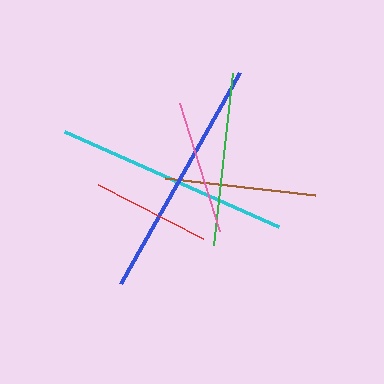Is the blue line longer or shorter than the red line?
The blue line is longer than the red line.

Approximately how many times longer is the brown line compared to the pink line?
The brown line is approximately 1.1 times the length of the pink line.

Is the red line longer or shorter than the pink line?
The pink line is longer than the red line.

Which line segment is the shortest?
The red line is the shortest at approximately 118 pixels.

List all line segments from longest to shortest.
From longest to shortest: blue, cyan, green, brown, pink, red.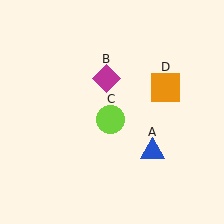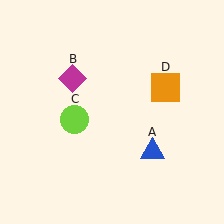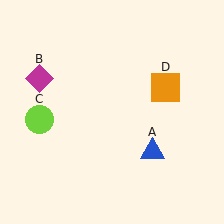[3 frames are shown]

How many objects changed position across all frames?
2 objects changed position: magenta diamond (object B), lime circle (object C).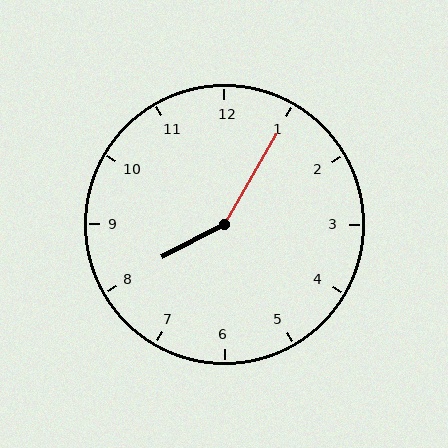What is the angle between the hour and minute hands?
Approximately 148 degrees.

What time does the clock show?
8:05.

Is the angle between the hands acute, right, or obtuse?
It is obtuse.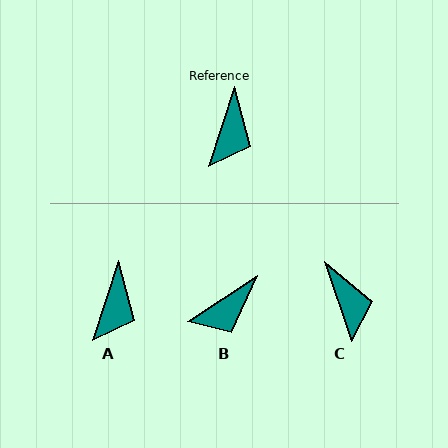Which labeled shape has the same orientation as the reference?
A.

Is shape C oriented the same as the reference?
No, it is off by about 37 degrees.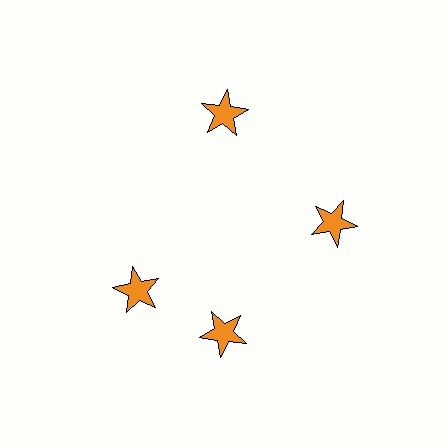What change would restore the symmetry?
The symmetry would be restored by rotating it back into even spacing with its neighbors so that all 4 stars sit at equal angles and equal distance from the center.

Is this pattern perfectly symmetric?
No. The 4 orange stars are arranged in a ring, but one element near the 9 o'clock position is rotated out of alignment along the ring, breaking the 4-fold rotational symmetry.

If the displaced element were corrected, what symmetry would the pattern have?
It would have 4-fold rotational symmetry — the pattern would map onto itself every 90 degrees.